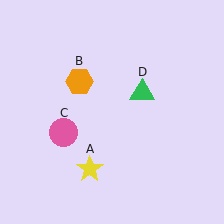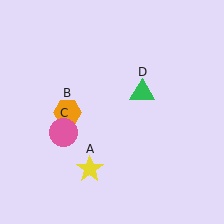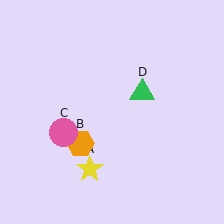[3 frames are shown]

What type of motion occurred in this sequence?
The orange hexagon (object B) rotated counterclockwise around the center of the scene.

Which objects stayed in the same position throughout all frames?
Yellow star (object A) and pink circle (object C) and green triangle (object D) remained stationary.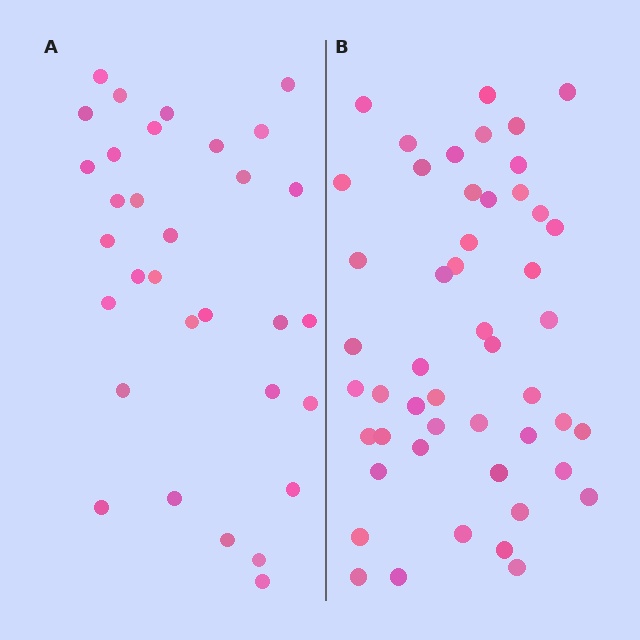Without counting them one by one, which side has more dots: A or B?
Region B (the right region) has more dots.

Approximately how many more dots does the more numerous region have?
Region B has approximately 15 more dots than region A.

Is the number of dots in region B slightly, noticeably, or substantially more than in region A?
Region B has substantially more. The ratio is roughly 1.5 to 1.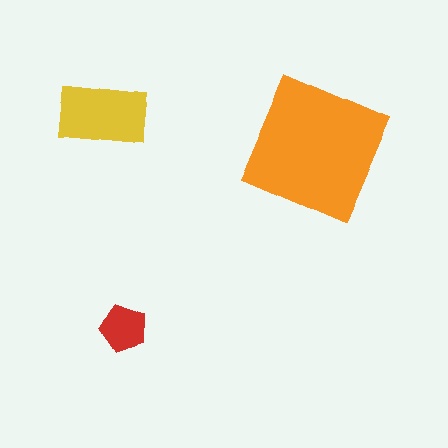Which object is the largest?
The orange square.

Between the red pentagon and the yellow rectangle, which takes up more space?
The yellow rectangle.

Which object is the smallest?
The red pentagon.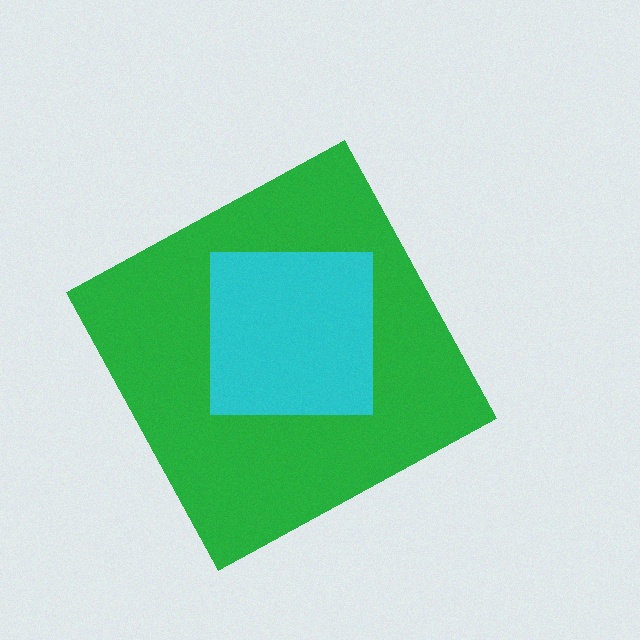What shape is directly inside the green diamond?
The cyan square.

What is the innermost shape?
The cyan square.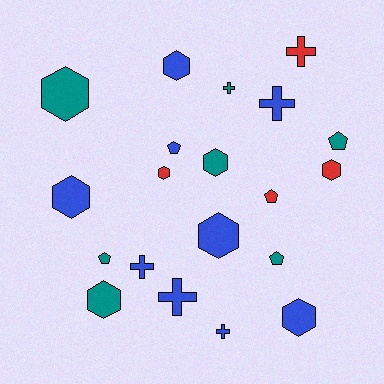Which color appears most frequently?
Blue, with 9 objects.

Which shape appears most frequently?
Hexagon, with 9 objects.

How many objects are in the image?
There are 20 objects.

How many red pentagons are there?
There is 1 red pentagon.